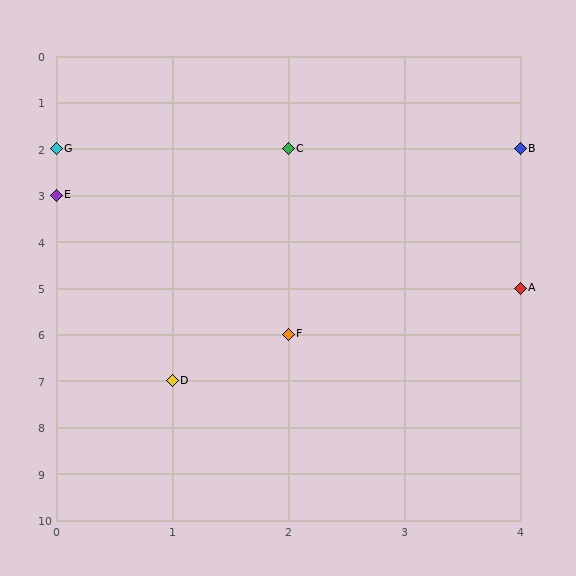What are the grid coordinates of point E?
Point E is at grid coordinates (0, 3).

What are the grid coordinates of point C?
Point C is at grid coordinates (2, 2).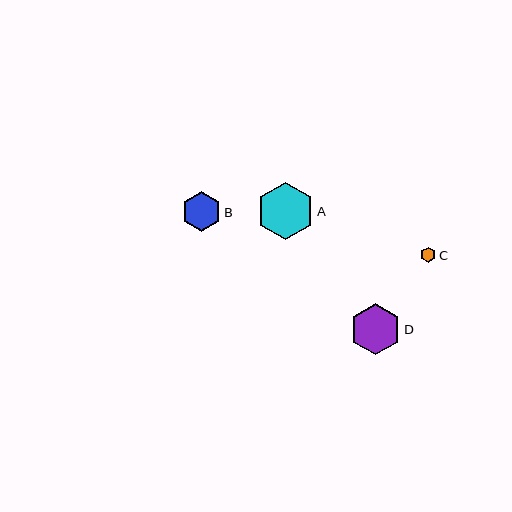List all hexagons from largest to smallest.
From largest to smallest: A, D, B, C.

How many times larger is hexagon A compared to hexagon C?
Hexagon A is approximately 3.8 times the size of hexagon C.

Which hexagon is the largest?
Hexagon A is the largest with a size of approximately 58 pixels.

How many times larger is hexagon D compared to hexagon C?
Hexagon D is approximately 3.4 times the size of hexagon C.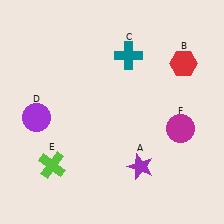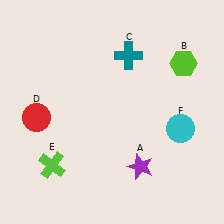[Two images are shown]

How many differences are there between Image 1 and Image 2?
There are 3 differences between the two images.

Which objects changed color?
B changed from red to lime. D changed from purple to red. F changed from magenta to cyan.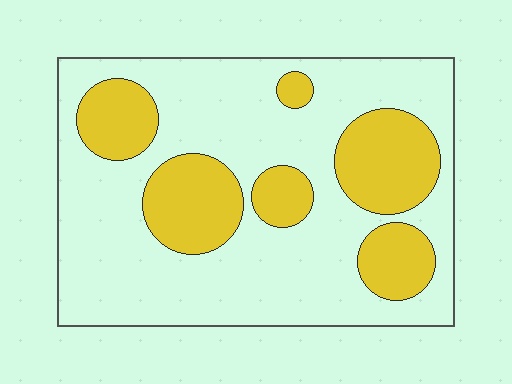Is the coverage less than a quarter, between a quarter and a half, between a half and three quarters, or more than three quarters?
Between a quarter and a half.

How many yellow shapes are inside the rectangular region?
6.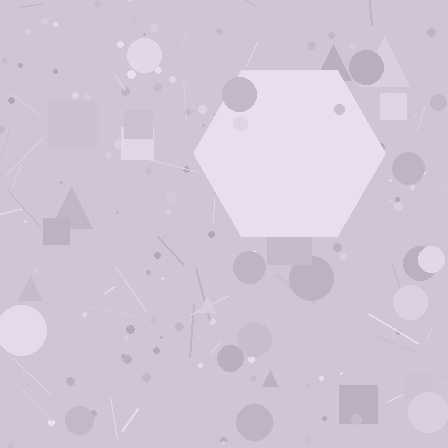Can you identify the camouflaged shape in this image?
The camouflaged shape is a hexagon.